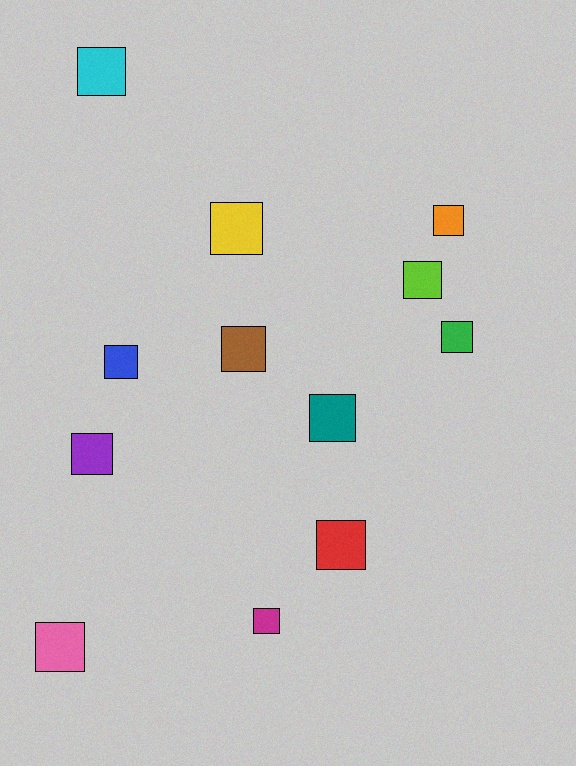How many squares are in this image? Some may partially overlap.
There are 12 squares.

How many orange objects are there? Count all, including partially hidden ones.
There is 1 orange object.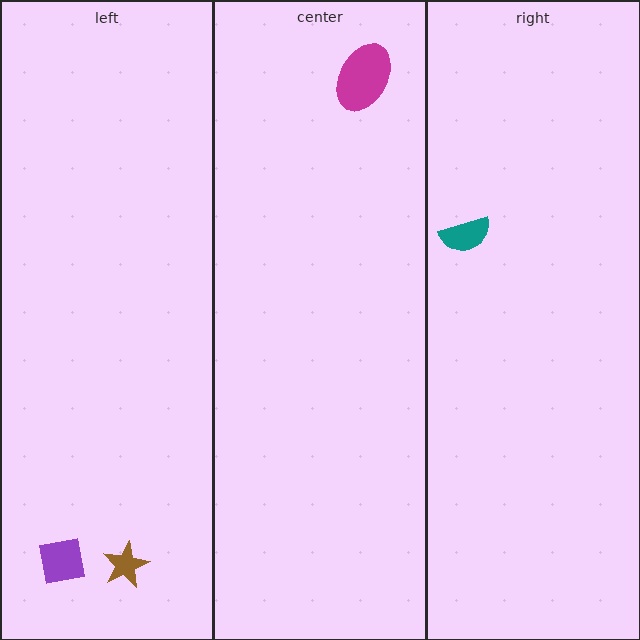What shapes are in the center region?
The magenta ellipse.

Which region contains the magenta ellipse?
The center region.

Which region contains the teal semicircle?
The right region.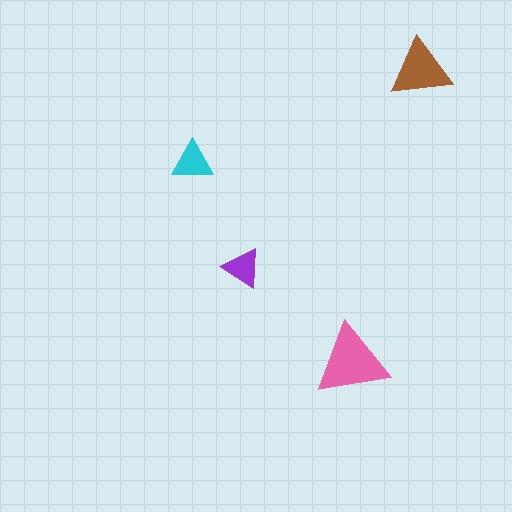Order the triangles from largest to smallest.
the pink one, the brown one, the cyan one, the purple one.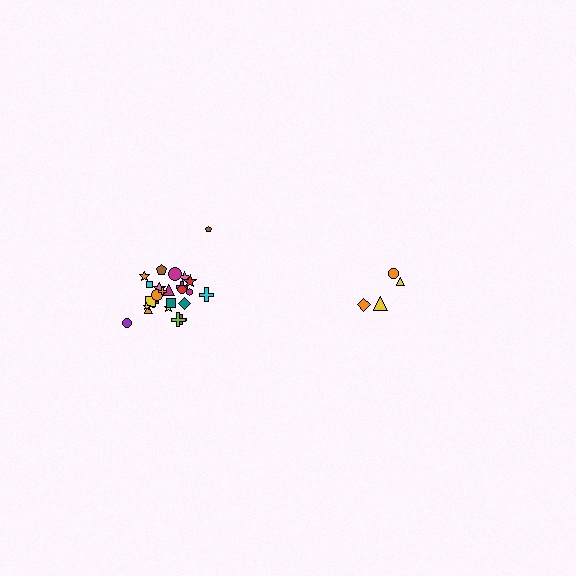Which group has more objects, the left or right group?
The left group.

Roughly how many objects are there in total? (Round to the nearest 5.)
Roughly 30 objects in total.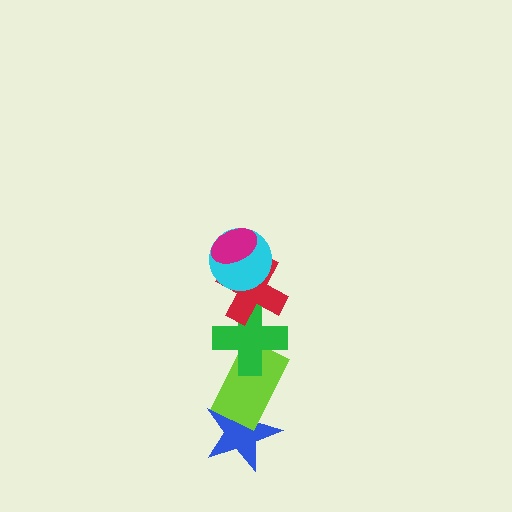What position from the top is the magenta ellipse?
The magenta ellipse is 1st from the top.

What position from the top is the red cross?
The red cross is 3rd from the top.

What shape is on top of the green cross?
The red cross is on top of the green cross.